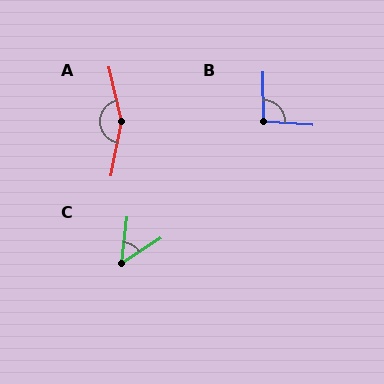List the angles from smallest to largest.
C (51°), B (95°), A (157°).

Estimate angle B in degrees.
Approximately 95 degrees.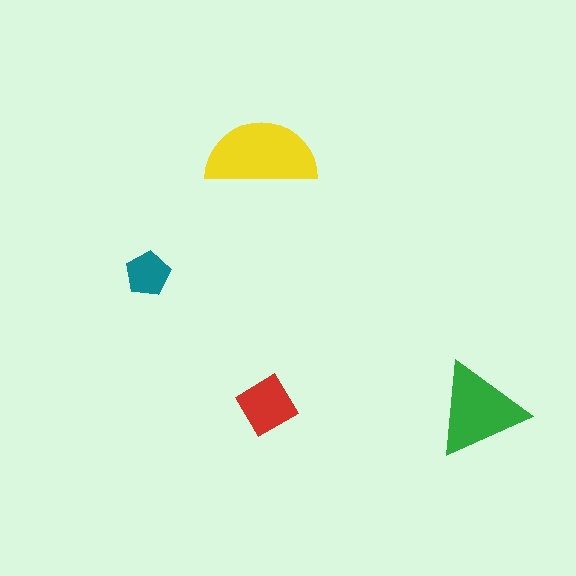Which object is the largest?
The yellow semicircle.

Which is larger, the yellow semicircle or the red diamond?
The yellow semicircle.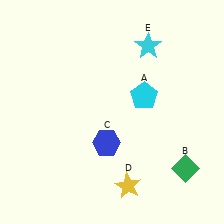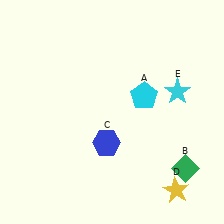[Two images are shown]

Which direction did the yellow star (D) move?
The yellow star (D) moved right.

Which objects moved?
The objects that moved are: the yellow star (D), the cyan star (E).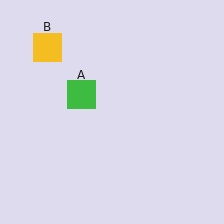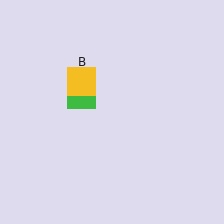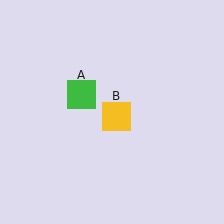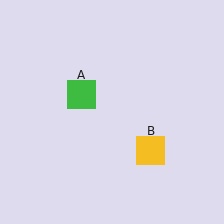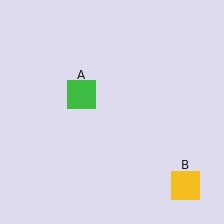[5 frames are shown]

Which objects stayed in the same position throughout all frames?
Green square (object A) remained stationary.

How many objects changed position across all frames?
1 object changed position: yellow square (object B).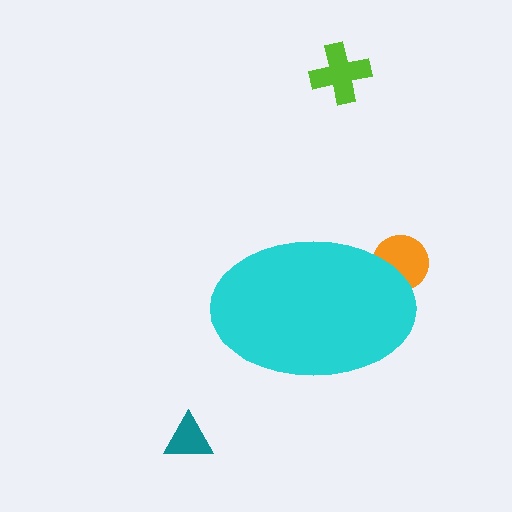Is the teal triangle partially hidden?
No, the teal triangle is fully visible.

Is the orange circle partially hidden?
Yes, the orange circle is partially hidden behind the cyan ellipse.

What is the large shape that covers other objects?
A cyan ellipse.